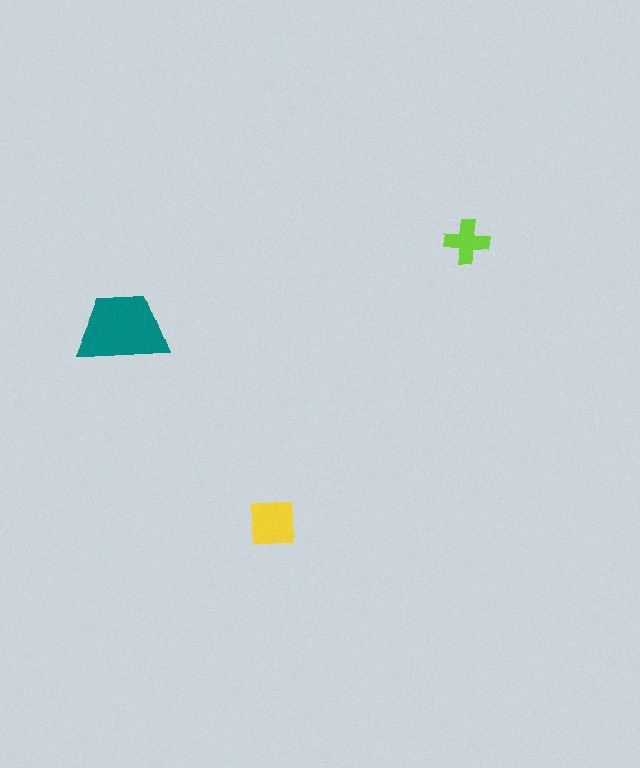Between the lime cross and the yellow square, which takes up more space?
The yellow square.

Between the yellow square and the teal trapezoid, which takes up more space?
The teal trapezoid.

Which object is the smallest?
The lime cross.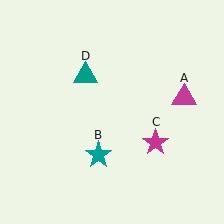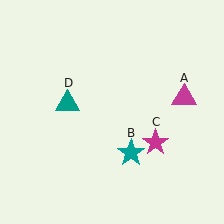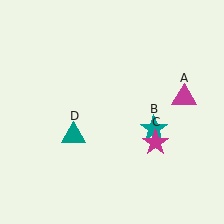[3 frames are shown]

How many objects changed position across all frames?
2 objects changed position: teal star (object B), teal triangle (object D).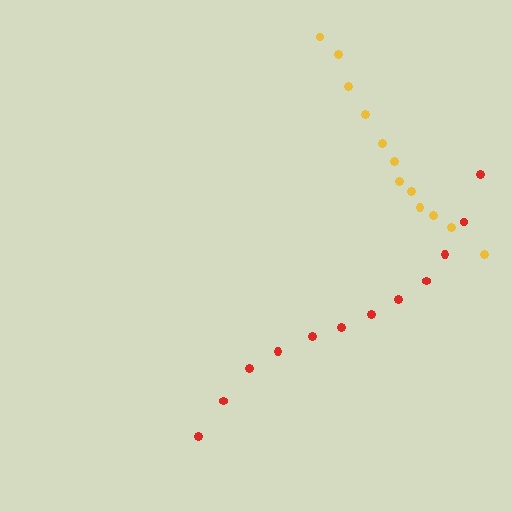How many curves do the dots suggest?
There are 2 distinct paths.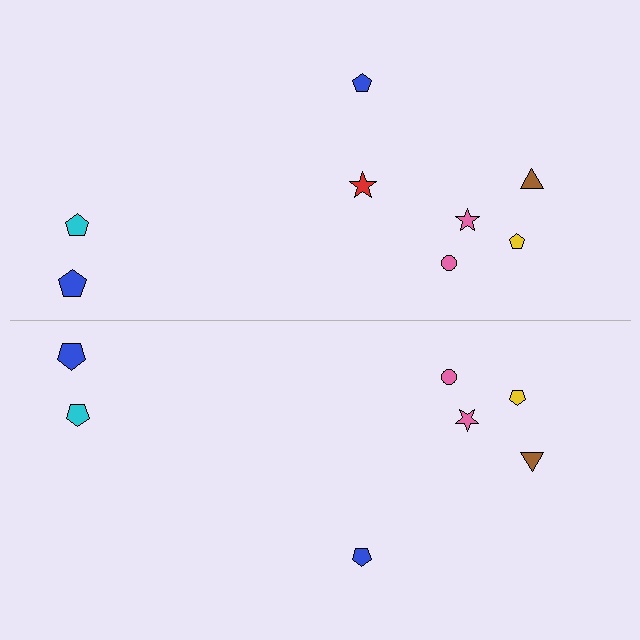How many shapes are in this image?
There are 15 shapes in this image.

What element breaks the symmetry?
A red star is missing from the bottom side.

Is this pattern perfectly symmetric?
No, the pattern is not perfectly symmetric. A red star is missing from the bottom side.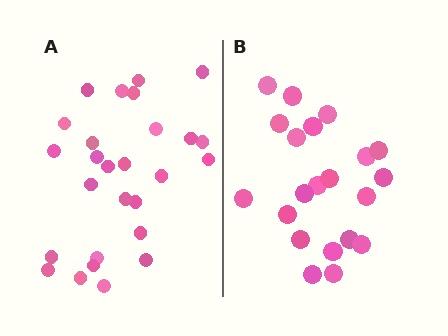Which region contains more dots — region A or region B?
Region A (the left region) has more dots.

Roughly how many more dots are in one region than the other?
Region A has about 6 more dots than region B.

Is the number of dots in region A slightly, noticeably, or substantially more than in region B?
Region A has noticeably more, but not dramatically so. The ratio is roughly 1.3 to 1.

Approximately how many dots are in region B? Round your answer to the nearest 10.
About 20 dots. (The exact count is 21, which rounds to 20.)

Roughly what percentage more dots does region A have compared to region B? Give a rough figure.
About 30% more.